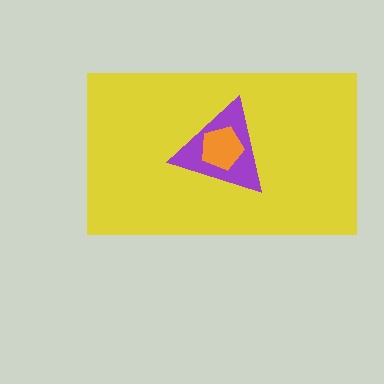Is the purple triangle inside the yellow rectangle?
Yes.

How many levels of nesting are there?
3.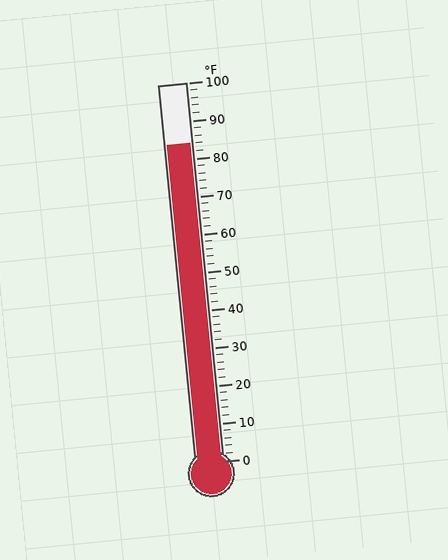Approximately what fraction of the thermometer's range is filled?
The thermometer is filled to approximately 85% of its range.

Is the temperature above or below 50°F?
The temperature is above 50°F.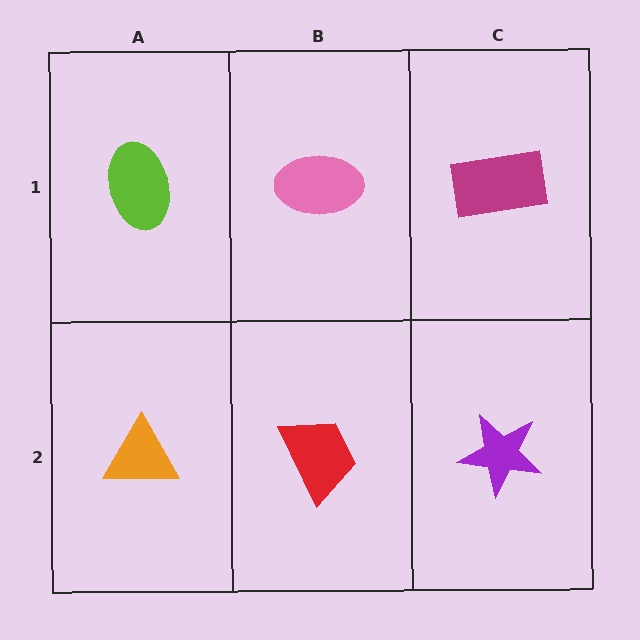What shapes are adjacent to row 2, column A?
A lime ellipse (row 1, column A), a red trapezoid (row 2, column B).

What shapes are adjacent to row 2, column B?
A pink ellipse (row 1, column B), an orange triangle (row 2, column A), a purple star (row 2, column C).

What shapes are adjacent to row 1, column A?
An orange triangle (row 2, column A), a pink ellipse (row 1, column B).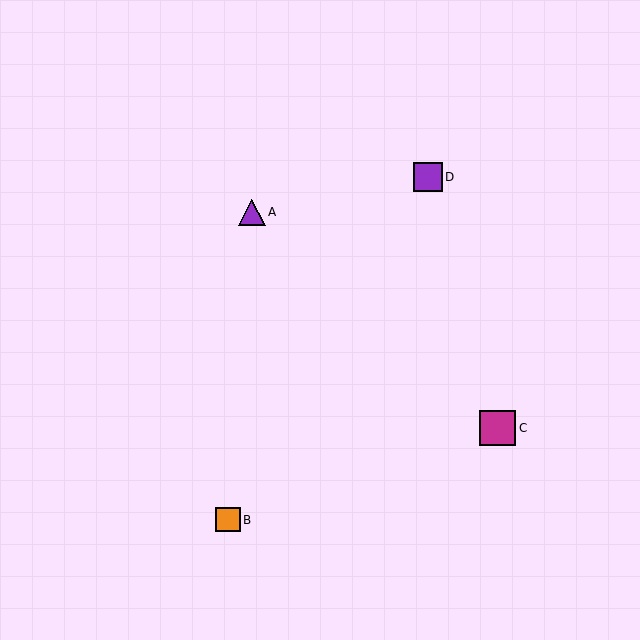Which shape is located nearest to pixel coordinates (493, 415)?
The magenta square (labeled C) at (498, 428) is nearest to that location.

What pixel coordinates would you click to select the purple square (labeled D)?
Click at (428, 177) to select the purple square D.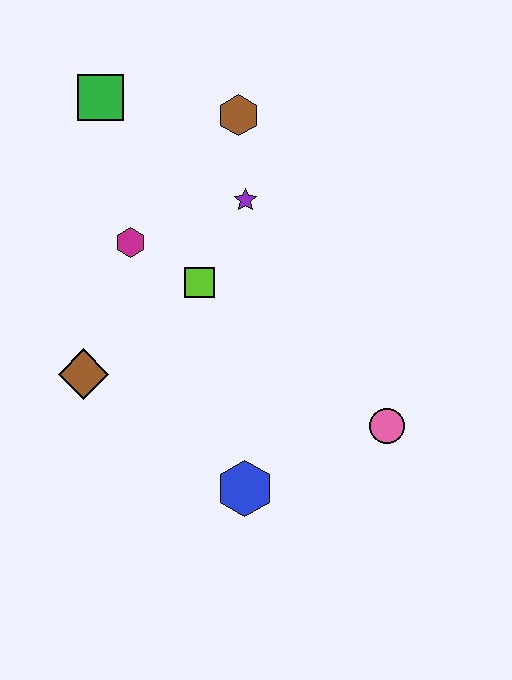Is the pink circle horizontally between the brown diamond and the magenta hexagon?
No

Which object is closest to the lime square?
The magenta hexagon is closest to the lime square.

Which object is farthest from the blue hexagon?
The green square is farthest from the blue hexagon.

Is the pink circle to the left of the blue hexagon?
No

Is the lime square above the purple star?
No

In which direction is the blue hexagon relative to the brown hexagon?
The blue hexagon is below the brown hexagon.